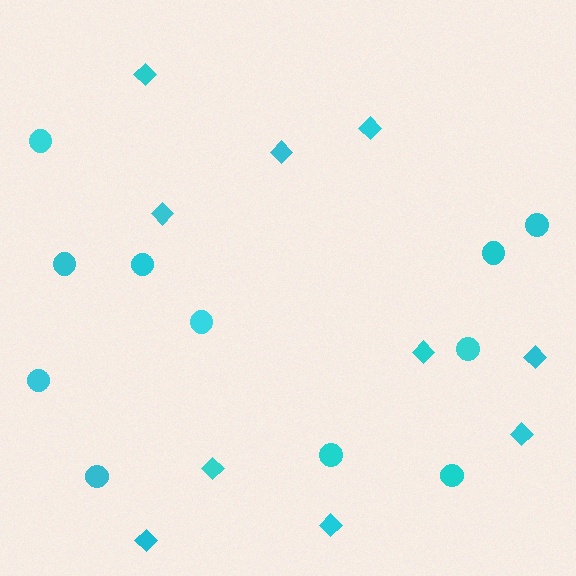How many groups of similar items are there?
There are 2 groups: one group of diamonds (10) and one group of circles (11).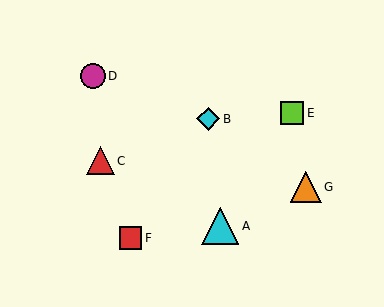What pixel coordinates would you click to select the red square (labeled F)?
Click at (130, 238) to select the red square F.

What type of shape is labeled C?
Shape C is a red triangle.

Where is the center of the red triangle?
The center of the red triangle is at (100, 161).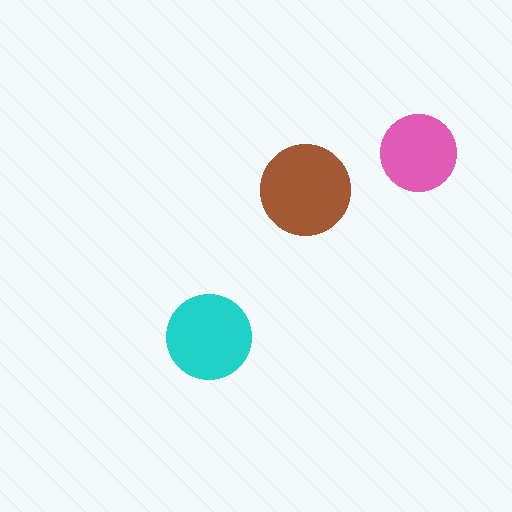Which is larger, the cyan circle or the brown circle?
The brown one.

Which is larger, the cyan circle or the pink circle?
The cyan one.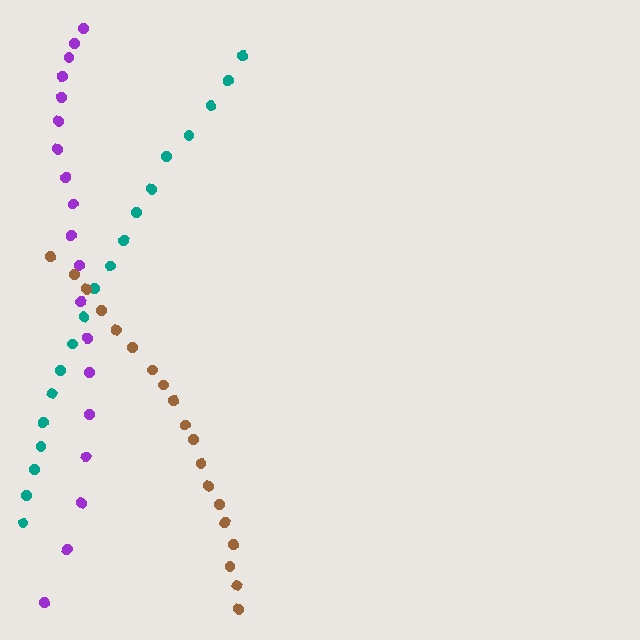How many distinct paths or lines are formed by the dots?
There are 3 distinct paths.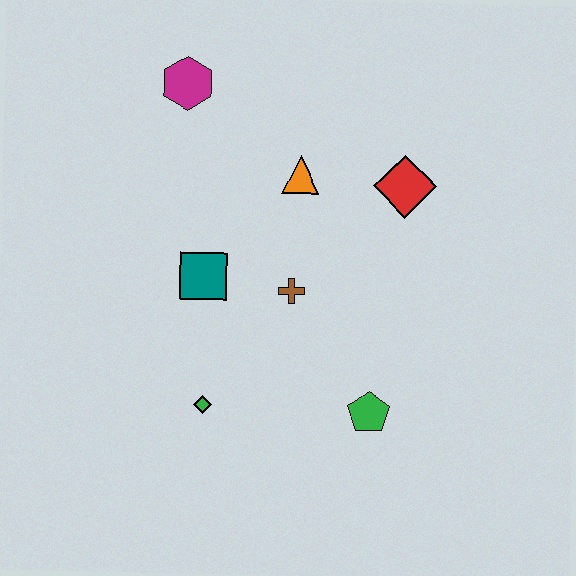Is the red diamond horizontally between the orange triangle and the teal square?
No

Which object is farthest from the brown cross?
The magenta hexagon is farthest from the brown cross.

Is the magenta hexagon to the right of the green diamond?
No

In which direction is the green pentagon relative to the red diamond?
The green pentagon is below the red diamond.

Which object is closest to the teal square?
The brown cross is closest to the teal square.